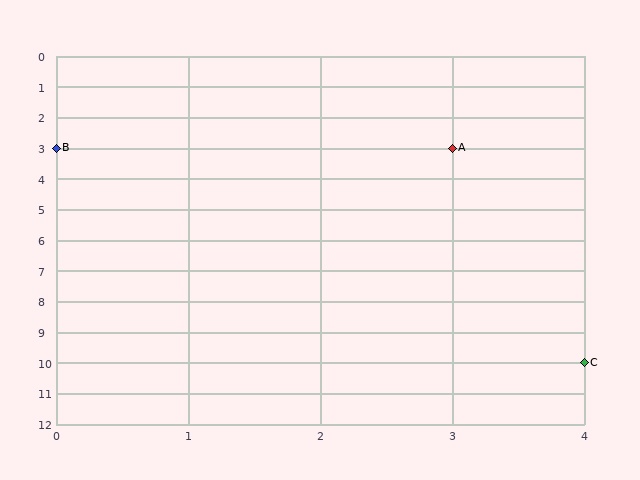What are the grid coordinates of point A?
Point A is at grid coordinates (3, 3).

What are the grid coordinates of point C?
Point C is at grid coordinates (4, 10).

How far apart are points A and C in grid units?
Points A and C are 1 column and 7 rows apart (about 7.1 grid units diagonally).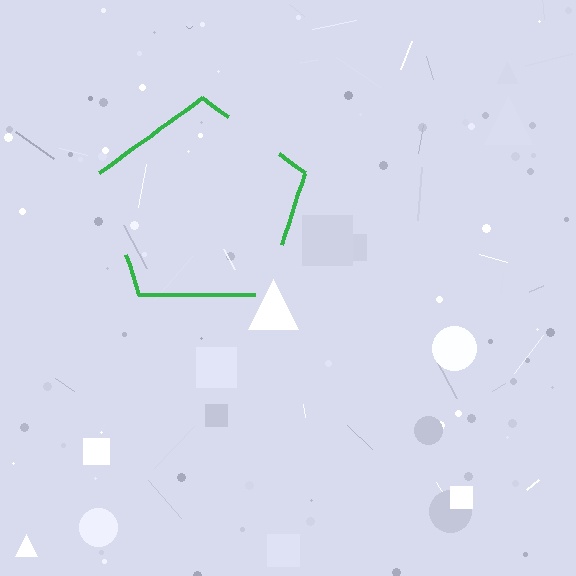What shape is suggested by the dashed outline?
The dashed outline suggests a pentagon.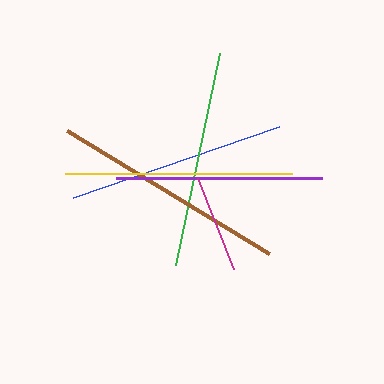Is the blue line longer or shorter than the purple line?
The blue line is longer than the purple line.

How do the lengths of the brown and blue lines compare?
The brown and blue lines are approximately the same length.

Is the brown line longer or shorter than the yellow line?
The brown line is longer than the yellow line.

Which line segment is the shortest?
The magenta line is the shortest at approximately 99 pixels.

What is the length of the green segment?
The green segment is approximately 217 pixels long.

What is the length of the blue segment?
The blue segment is approximately 217 pixels long.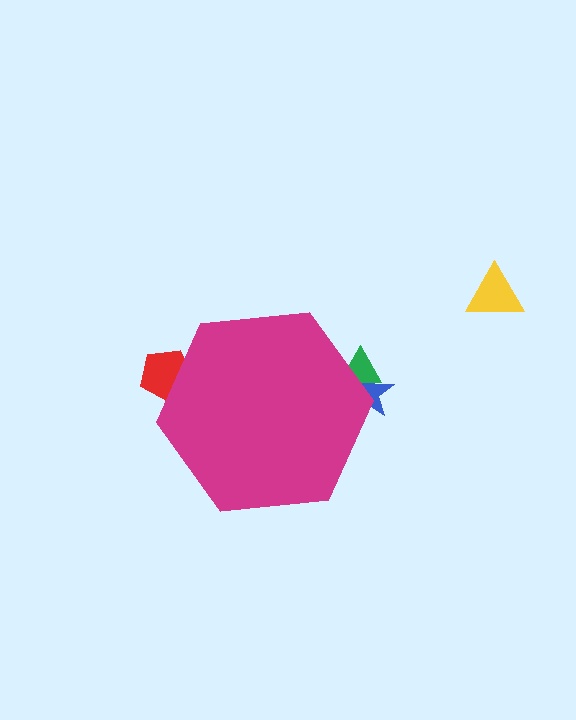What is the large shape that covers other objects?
A magenta hexagon.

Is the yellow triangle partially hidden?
No, the yellow triangle is fully visible.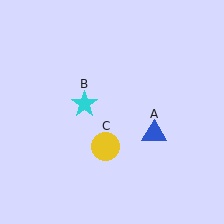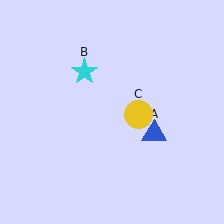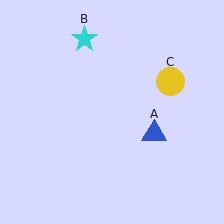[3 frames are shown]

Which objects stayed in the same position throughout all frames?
Blue triangle (object A) remained stationary.